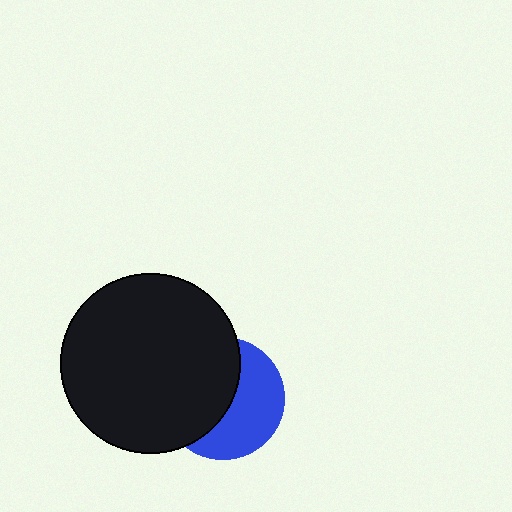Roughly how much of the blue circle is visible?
About half of it is visible (roughly 47%).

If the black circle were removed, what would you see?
You would see the complete blue circle.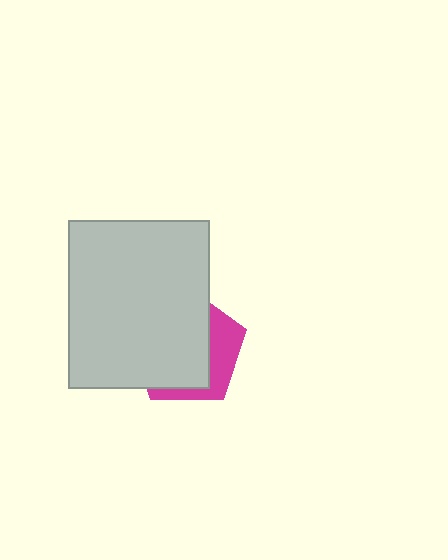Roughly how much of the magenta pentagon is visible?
A small part of it is visible (roughly 31%).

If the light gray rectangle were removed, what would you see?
You would see the complete magenta pentagon.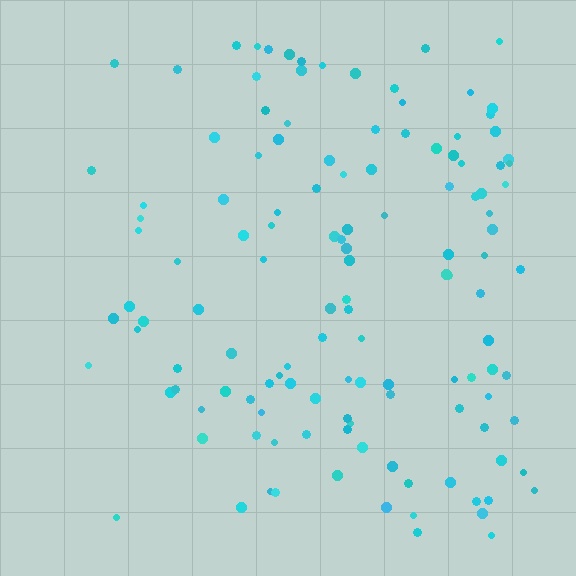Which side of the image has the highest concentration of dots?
The right.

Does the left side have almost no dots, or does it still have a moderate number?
Still a moderate number, just noticeably fewer than the right.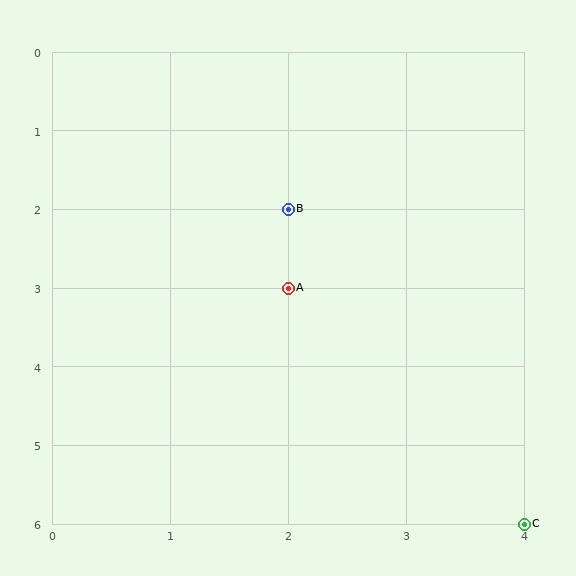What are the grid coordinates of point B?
Point B is at grid coordinates (2, 2).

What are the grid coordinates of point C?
Point C is at grid coordinates (4, 6).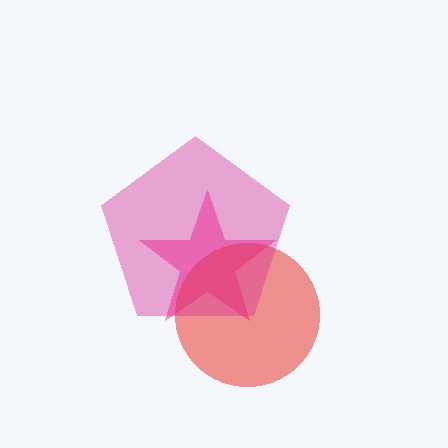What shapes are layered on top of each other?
The layered shapes are: a pink star, a red circle, a magenta pentagon.